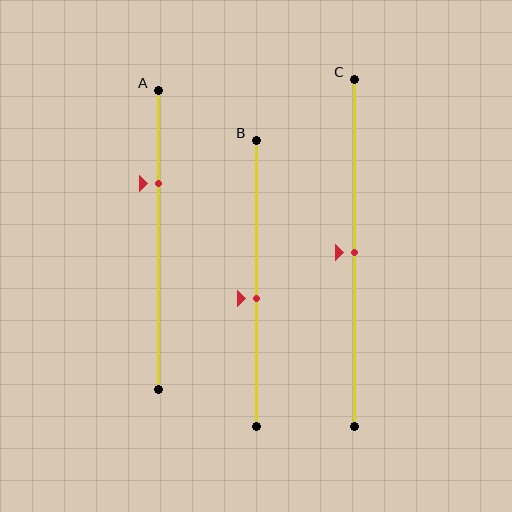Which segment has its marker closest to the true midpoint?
Segment C has its marker closest to the true midpoint.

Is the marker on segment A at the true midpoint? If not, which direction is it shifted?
No, the marker on segment A is shifted upward by about 19% of the segment length.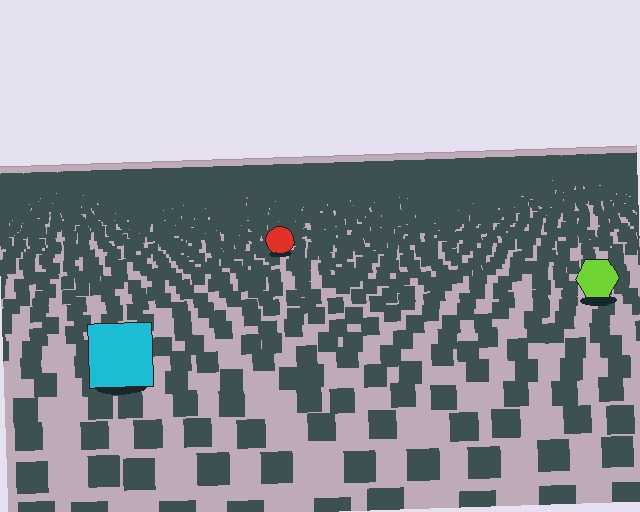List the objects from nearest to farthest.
From nearest to farthest: the cyan square, the lime hexagon, the red circle.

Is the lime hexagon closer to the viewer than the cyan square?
No. The cyan square is closer — you can tell from the texture gradient: the ground texture is coarser near it.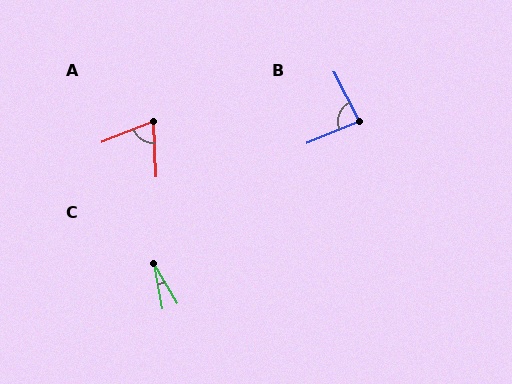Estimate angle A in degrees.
Approximately 71 degrees.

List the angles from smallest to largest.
C (21°), A (71°), B (85°).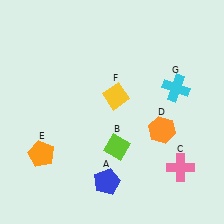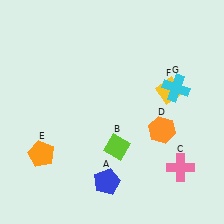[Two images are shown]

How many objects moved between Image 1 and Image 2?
1 object moved between the two images.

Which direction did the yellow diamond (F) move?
The yellow diamond (F) moved right.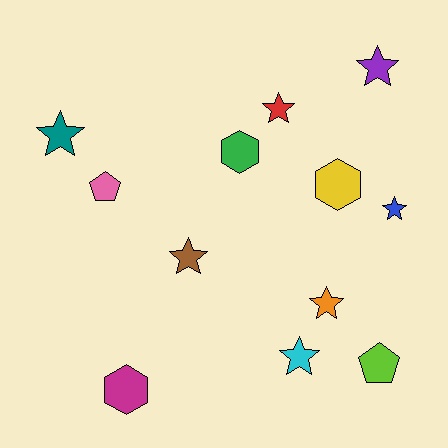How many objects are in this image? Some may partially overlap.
There are 12 objects.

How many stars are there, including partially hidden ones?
There are 7 stars.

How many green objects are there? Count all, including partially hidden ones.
There is 1 green object.